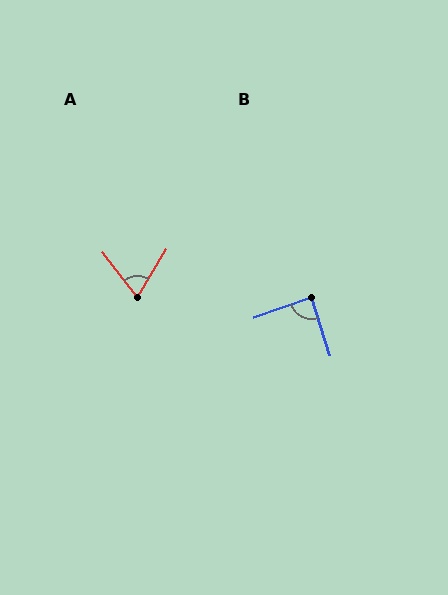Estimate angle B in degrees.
Approximately 89 degrees.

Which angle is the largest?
B, at approximately 89 degrees.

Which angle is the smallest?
A, at approximately 69 degrees.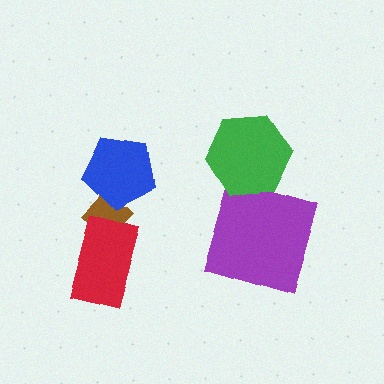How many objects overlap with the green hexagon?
0 objects overlap with the green hexagon.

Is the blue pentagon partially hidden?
No, no other shape covers it.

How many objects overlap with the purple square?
0 objects overlap with the purple square.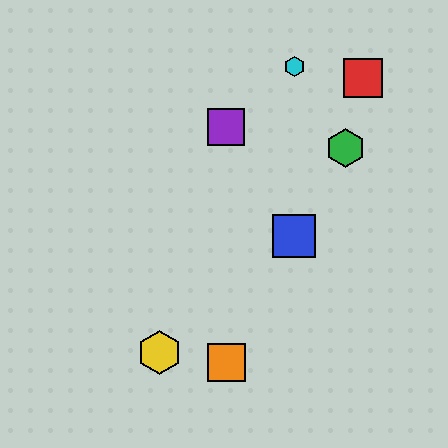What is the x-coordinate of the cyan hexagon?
The cyan hexagon is at x≈294.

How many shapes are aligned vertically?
2 shapes (the purple square, the orange square) are aligned vertically.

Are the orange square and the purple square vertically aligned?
Yes, both are at x≈226.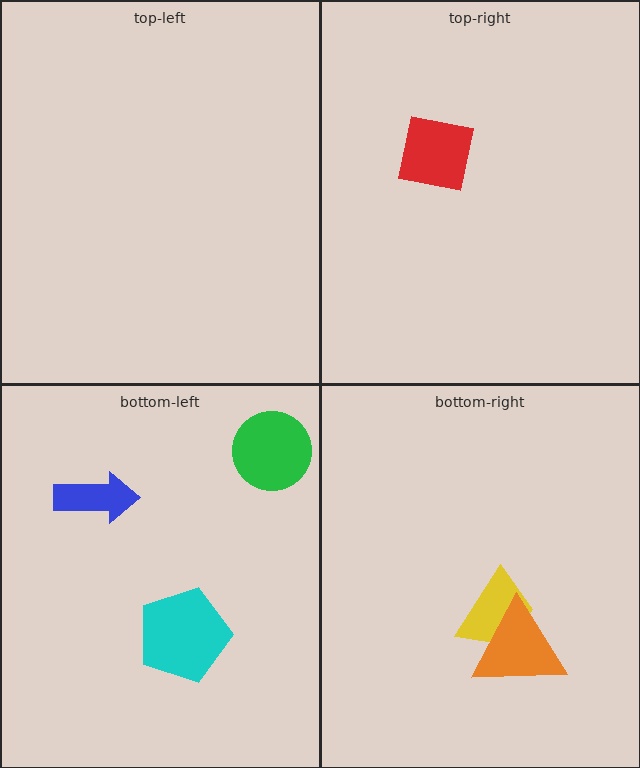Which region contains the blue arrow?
The bottom-left region.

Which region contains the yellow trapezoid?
The bottom-right region.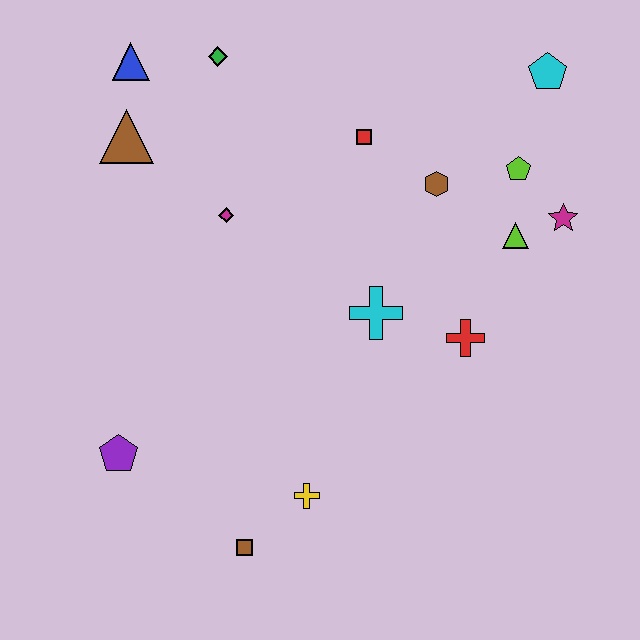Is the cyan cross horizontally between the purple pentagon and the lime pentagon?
Yes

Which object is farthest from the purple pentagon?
The cyan pentagon is farthest from the purple pentagon.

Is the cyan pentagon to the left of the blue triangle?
No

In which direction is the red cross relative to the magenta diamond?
The red cross is to the right of the magenta diamond.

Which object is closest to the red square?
The brown hexagon is closest to the red square.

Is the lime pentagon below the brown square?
No